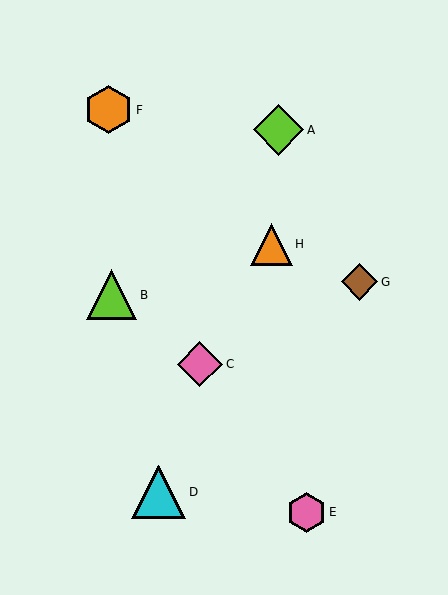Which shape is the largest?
The cyan triangle (labeled D) is the largest.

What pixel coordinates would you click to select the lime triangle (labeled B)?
Click at (112, 295) to select the lime triangle B.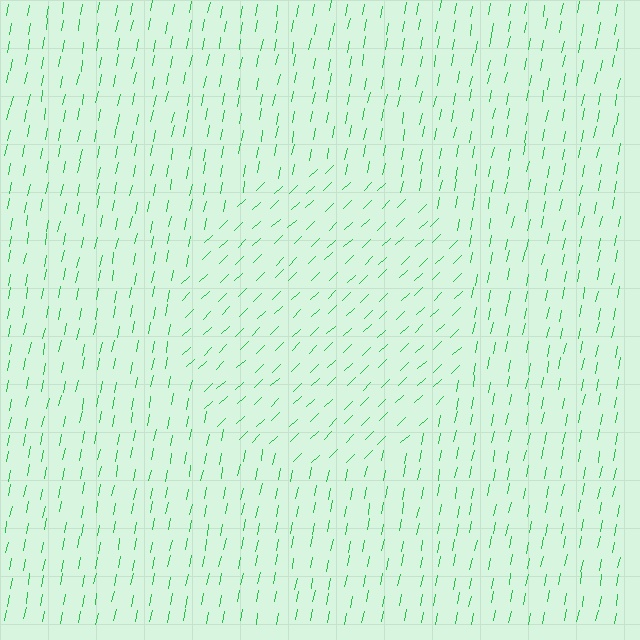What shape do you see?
I see a circle.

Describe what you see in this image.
The image is filled with small green line segments. A circle region in the image has lines oriented differently from the surrounding lines, creating a visible texture boundary.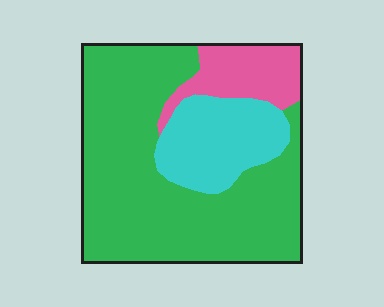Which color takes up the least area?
Pink, at roughly 15%.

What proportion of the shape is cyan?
Cyan takes up between a sixth and a third of the shape.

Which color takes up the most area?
Green, at roughly 65%.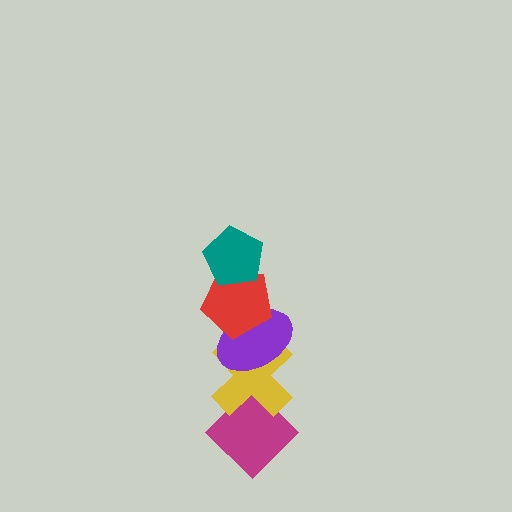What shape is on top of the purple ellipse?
The red pentagon is on top of the purple ellipse.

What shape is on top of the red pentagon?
The teal pentagon is on top of the red pentagon.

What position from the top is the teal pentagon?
The teal pentagon is 1st from the top.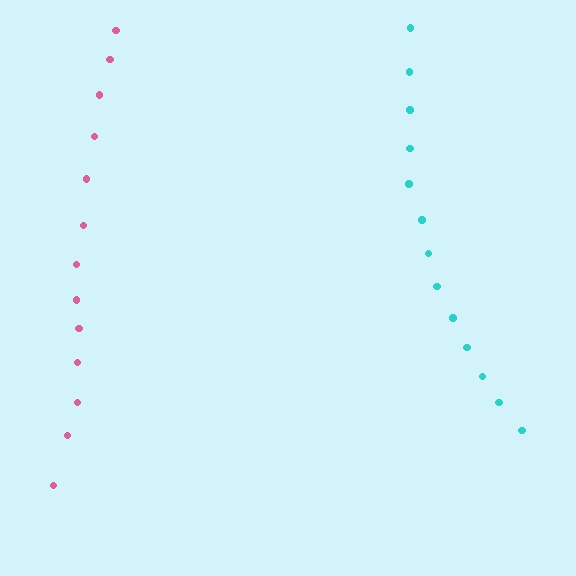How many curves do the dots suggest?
There are 2 distinct paths.